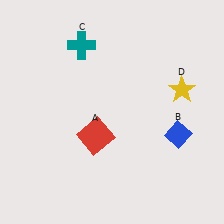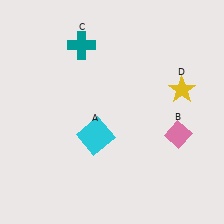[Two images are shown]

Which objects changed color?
A changed from red to cyan. B changed from blue to pink.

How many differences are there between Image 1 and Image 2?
There are 2 differences between the two images.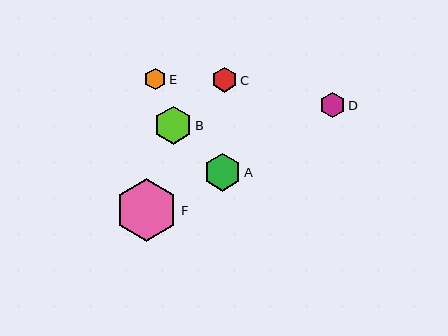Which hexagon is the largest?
Hexagon F is the largest with a size of approximately 63 pixels.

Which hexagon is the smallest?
Hexagon E is the smallest with a size of approximately 21 pixels.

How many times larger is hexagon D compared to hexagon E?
Hexagon D is approximately 1.2 times the size of hexagon E.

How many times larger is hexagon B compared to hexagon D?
Hexagon B is approximately 1.5 times the size of hexagon D.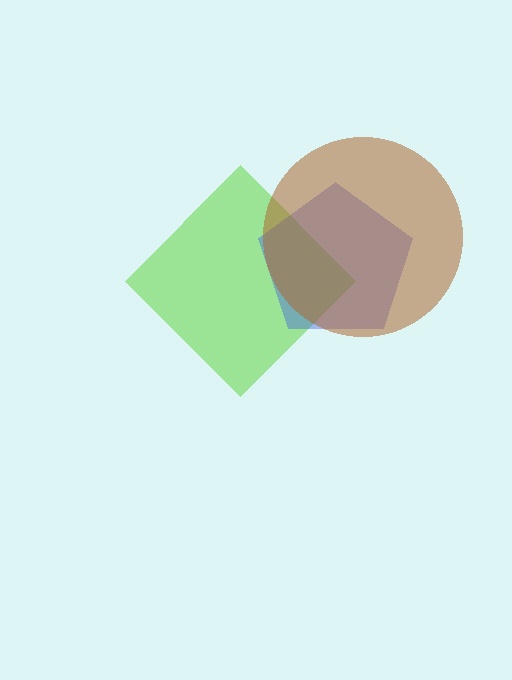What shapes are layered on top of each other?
The layered shapes are: a lime diamond, a blue pentagon, a brown circle.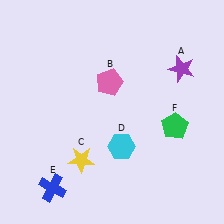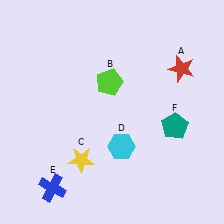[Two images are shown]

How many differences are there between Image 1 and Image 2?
There are 3 differences between the two images.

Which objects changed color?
A changed from purple to red. B changed from pink to lime. F changed from green to teal.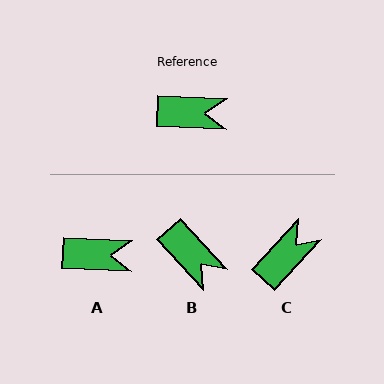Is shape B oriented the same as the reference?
No, it is off by about 45 degrees.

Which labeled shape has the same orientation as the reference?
A.